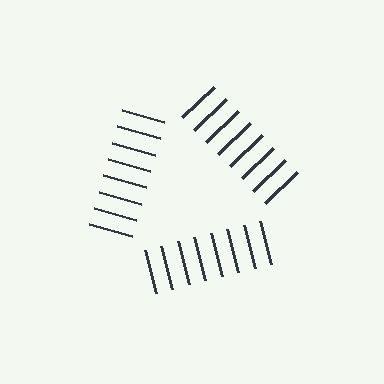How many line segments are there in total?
24 — 8 along each of the 3 edges.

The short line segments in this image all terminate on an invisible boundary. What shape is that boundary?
An illusory triangle — the line segments terminate on its edges but no continuous stroke is drawn.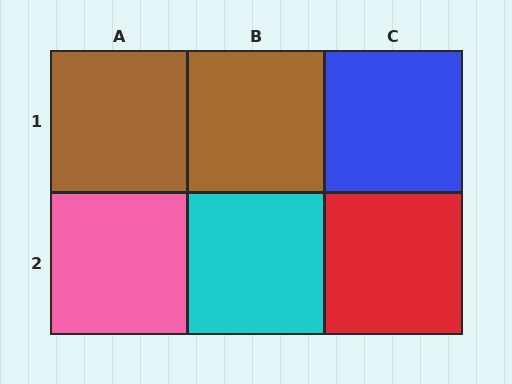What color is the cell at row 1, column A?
Brown.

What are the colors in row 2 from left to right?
Pink, cyan, red.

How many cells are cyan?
1 cell is cyan.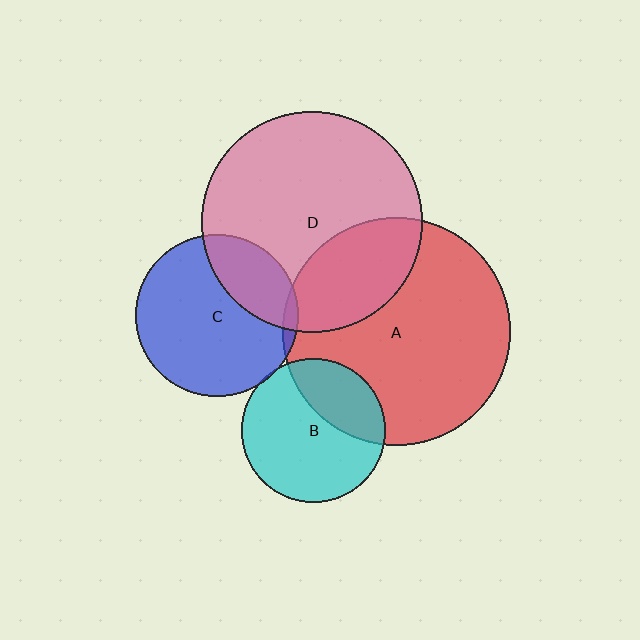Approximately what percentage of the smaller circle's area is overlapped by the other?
Approximately 30%.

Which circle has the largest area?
Circle A (red).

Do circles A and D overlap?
Yes.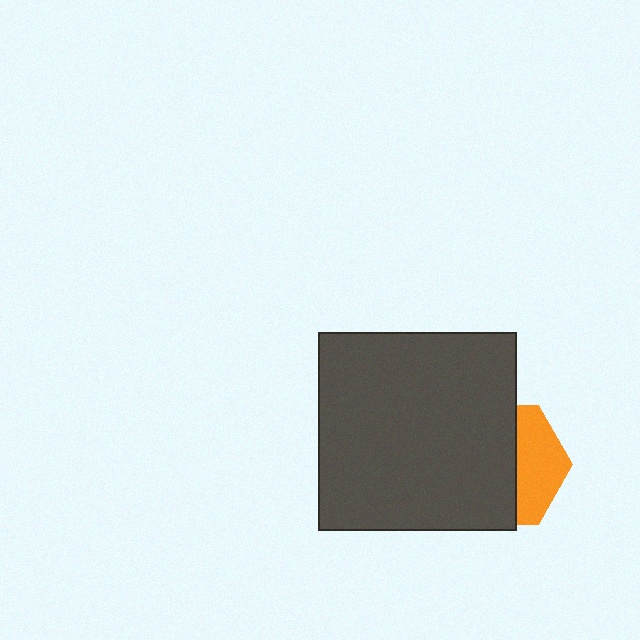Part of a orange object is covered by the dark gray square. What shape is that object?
It is a hexagon.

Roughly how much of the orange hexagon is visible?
A small part of it is visible (roughly 37%).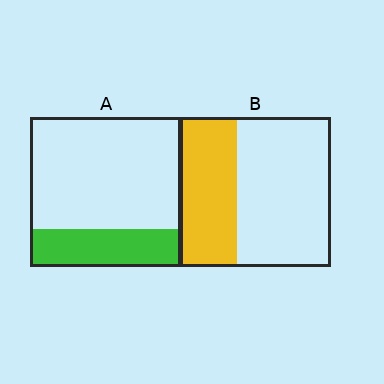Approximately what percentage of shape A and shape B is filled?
A is approximately 25% and B is approximately 40%.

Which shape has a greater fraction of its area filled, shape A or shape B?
Shape B.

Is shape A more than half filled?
No.